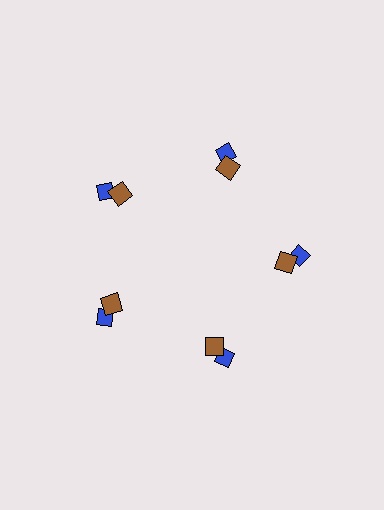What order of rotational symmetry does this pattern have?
This pattern has 5-fold rotational symmetry.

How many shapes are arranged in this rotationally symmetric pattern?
There are 10 shapes, arranged in 5 groups of 2.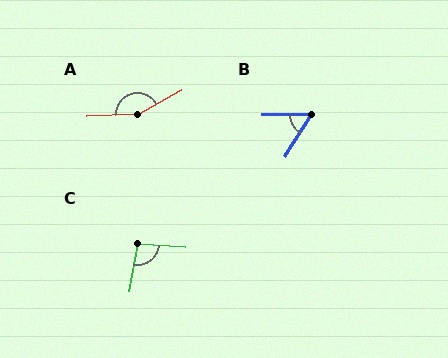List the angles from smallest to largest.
B (58°), C (96°), A (153°).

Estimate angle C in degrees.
Approximately 96 degrees.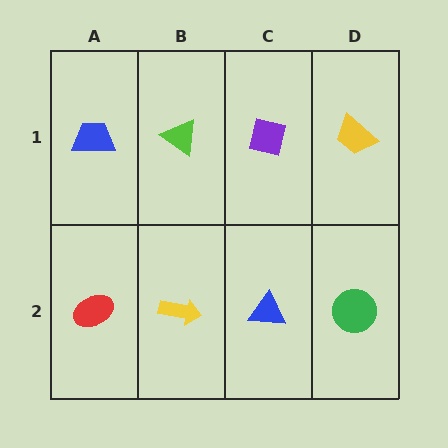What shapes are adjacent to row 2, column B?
A lime triangle (row 1, column B), a red ellipse (row 2, column A), a blue triangle (row 2, column C).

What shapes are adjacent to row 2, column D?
A yellow trapezoid (row 1, column D), a blue triangle (row 2, column C).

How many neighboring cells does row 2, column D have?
2.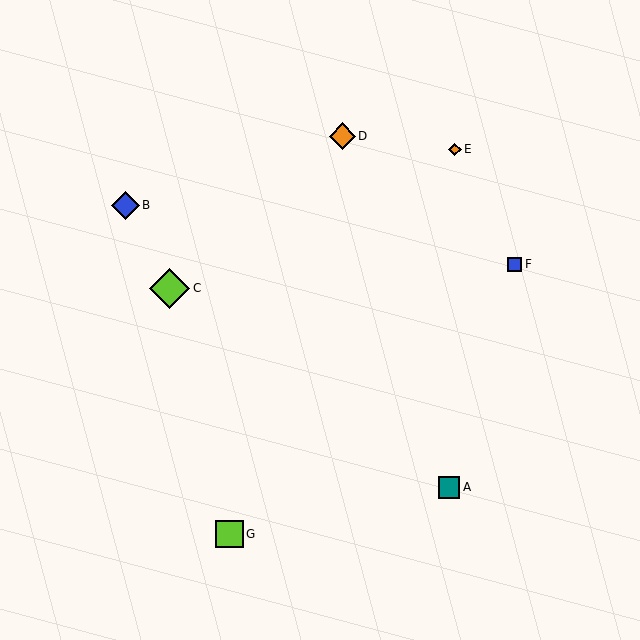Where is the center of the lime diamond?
The center of the lime diamond is at (169, 288).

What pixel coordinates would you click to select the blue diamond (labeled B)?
Click at (126, 205) to select the blue diamond B.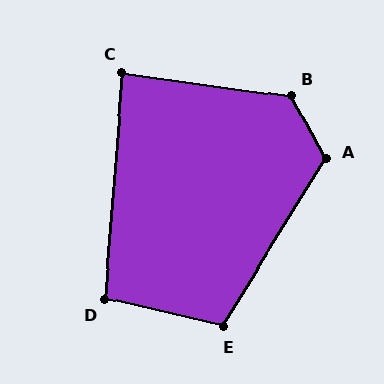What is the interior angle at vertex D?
Approximately 99 degrees (obtuse).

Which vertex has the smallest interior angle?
C, at approximately 87 degrees.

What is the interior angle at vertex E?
Approximately 108 degrees (obtuse).